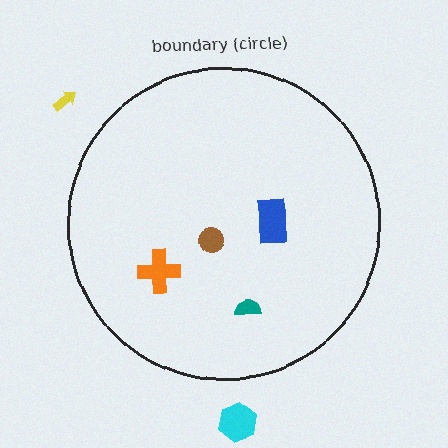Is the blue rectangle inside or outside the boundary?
Inside.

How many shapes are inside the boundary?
4 inside, 2 outside.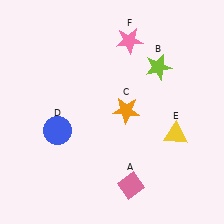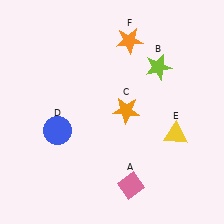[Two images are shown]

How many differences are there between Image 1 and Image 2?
There is 1 difference between the two images.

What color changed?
The star (F) changed from pink in Image 1 to orange in Image 2.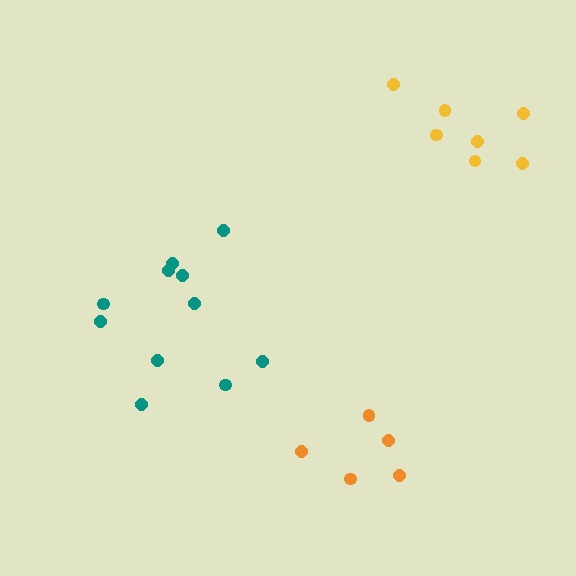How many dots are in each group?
Group 1: 7 dots, Group 2: 5 dots, Group 3: 11 dots (23 total).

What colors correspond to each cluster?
The clusters are colored: yellow, orange, teal.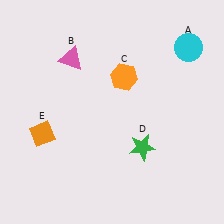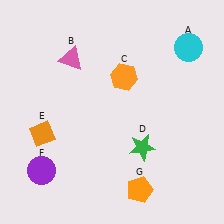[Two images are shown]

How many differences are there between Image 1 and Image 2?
There are 2 differences between the two images.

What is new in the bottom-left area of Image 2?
A purple circle (F) was added in the bottom-left area of Image 2.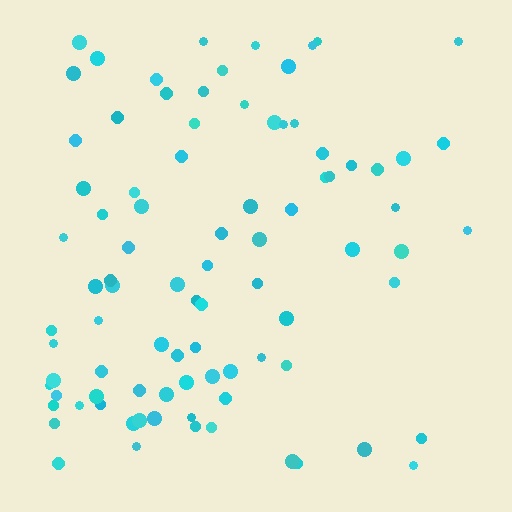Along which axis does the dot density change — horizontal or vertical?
Horizontal.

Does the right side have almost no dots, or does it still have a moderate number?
Still a moderate number, just noticeably fewer than the left.